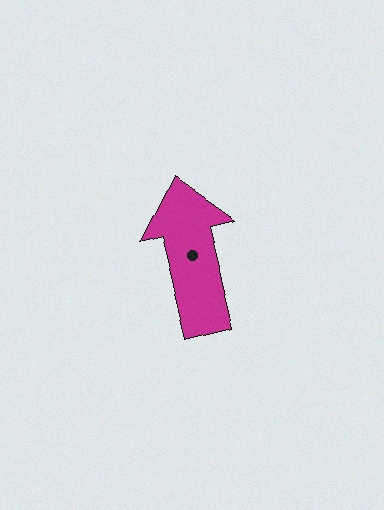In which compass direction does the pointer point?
North.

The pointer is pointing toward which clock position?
Roughly 12 o'clock.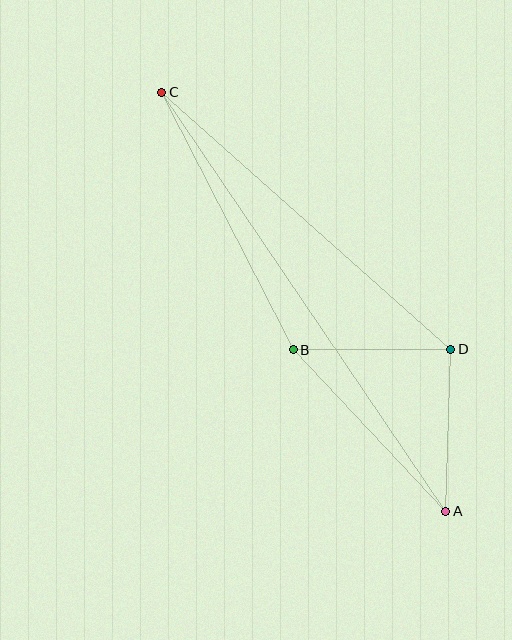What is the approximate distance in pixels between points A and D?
The distance between A and D is approximately 162 pixels.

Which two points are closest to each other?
Points B and D are closest to each other.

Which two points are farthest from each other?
Points A and C are farthest from each other.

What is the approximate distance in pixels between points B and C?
The distance between B and C is approximately 289 pixels.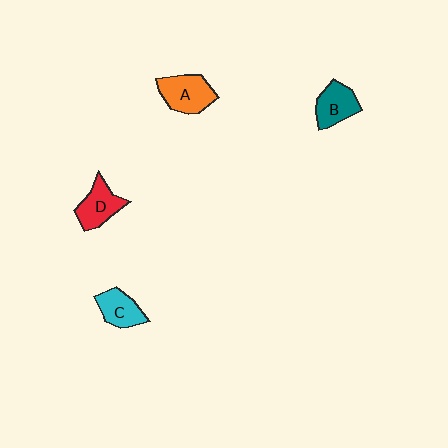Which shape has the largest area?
Shape A (orange).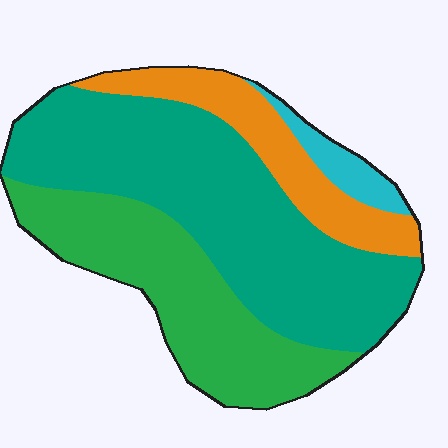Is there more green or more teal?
Teal.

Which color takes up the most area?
Teal, at roughly 50%.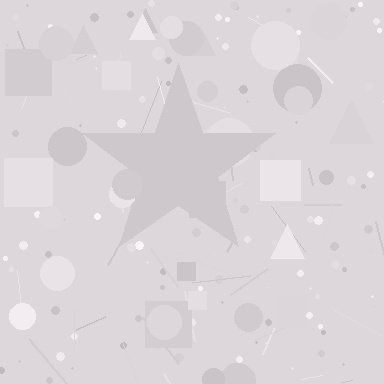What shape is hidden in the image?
A star is hidden in the image.